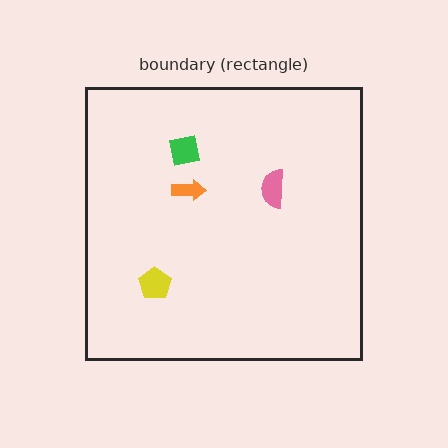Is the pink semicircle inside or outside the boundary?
Inside.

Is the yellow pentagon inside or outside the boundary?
Inside.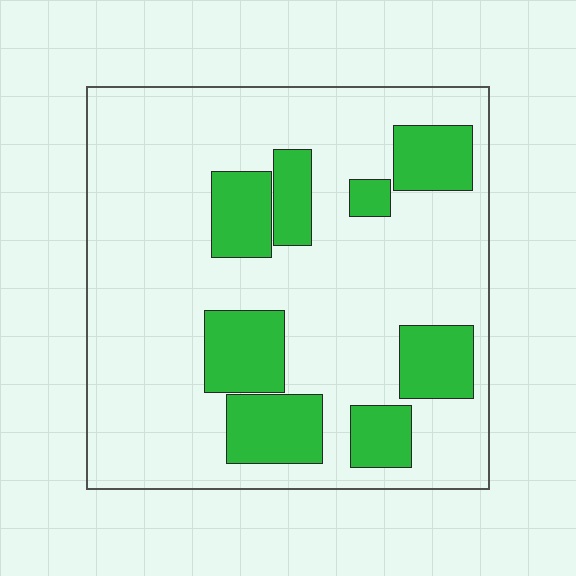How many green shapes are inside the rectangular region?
8.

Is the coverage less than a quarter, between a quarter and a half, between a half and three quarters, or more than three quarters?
Less than a quarter.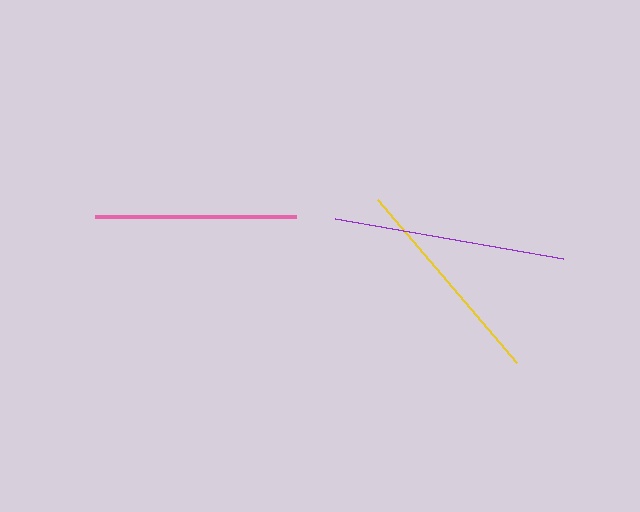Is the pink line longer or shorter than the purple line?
The purple line is longer than the pink line.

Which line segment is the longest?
The purple line is the longest at approximately 231 pixels.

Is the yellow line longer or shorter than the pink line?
The yellow line is longer than the pink line.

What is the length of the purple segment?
The purple segment is approximately 231 pixels long.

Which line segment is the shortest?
The pink line is the shortest at approximately 201 pixels.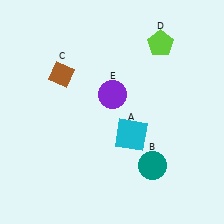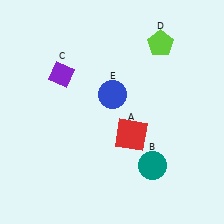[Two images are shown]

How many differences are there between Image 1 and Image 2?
There are 3 differences between the two images.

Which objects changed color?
A changed from cyan to red. C changed from brown to purple. E changed from purple to blue.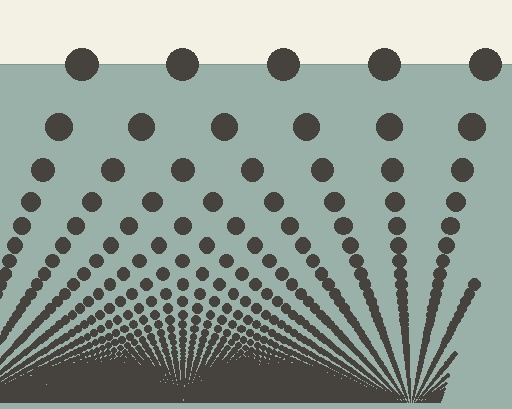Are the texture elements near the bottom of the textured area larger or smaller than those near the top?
Smaller. The gradient is inverted — elements near the bottom are smaller and denser.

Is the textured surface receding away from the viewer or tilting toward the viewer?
The surface appears to tilt toward the viewer. Texture elements get larger and sparser toward the top.